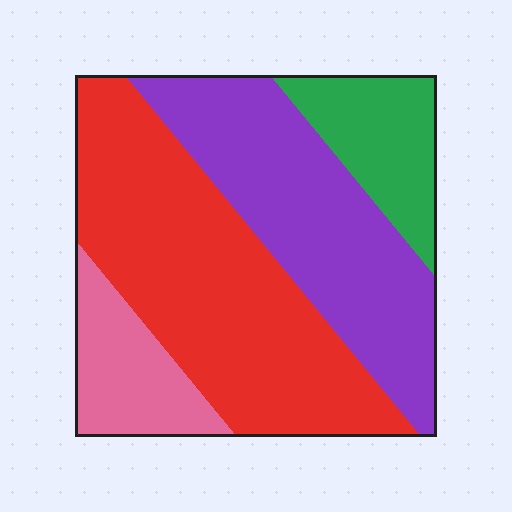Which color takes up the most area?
Red, at roughly 40%.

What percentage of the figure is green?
Green takes up less than a quarter of the figure.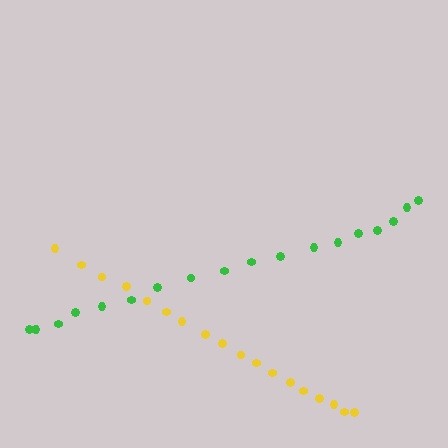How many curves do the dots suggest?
There are 2 distinct paths.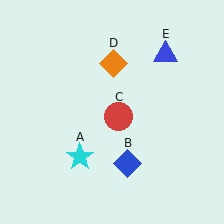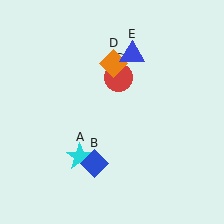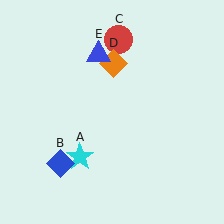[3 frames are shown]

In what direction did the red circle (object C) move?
The red circle (object C) moved up.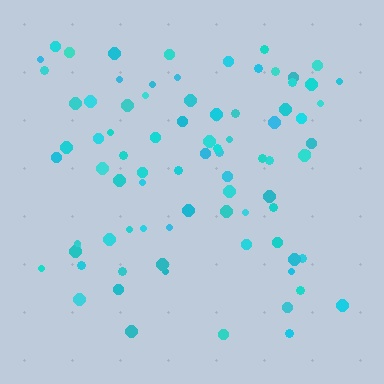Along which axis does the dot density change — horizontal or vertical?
Vertical.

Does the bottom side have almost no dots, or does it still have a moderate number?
Still a moderate number, just noticeably fewer than the top.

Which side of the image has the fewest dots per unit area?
The bottom.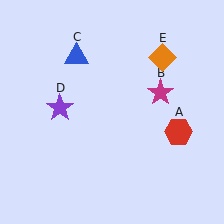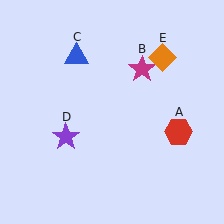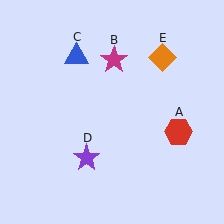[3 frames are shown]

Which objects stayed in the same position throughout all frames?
Red hexagon (object A) and blue triangle (object C) and orange diamond (object E) remained stationary.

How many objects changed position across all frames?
2 objects changed position: magenta star (object B), purple star (object D).